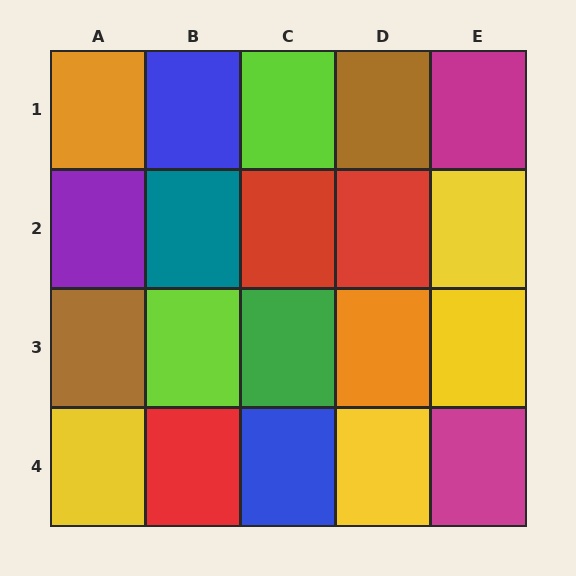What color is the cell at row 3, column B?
Lime.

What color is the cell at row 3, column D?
Orange.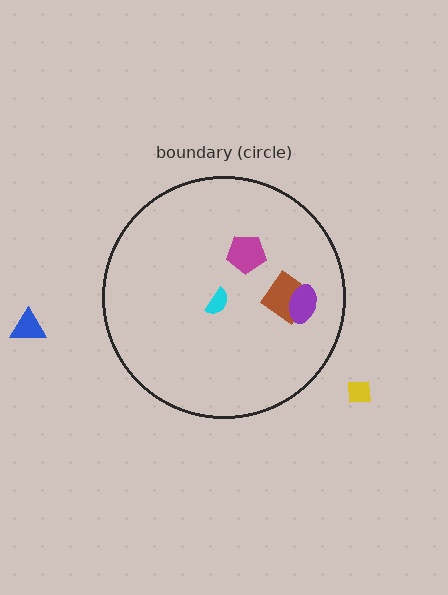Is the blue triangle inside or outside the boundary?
Outside.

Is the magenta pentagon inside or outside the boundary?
Inside.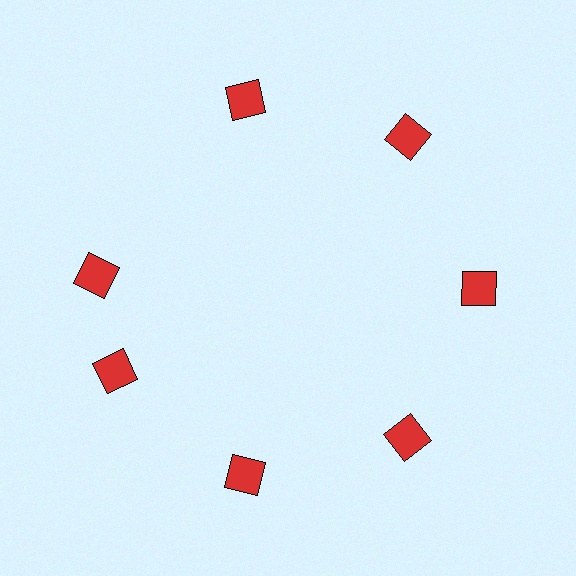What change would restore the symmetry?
The symmetry would be restored by rotating it back into even spacing with its neighbors so that all 7 diamonds sit at equal angles and equal distance from the center.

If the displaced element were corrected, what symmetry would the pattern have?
It would have 7-fold rotational symmetry — the pattern would map onto itself every 51 degrees.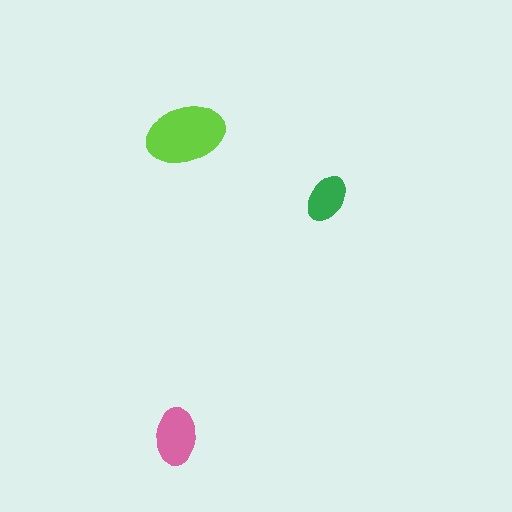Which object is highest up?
The lime ellipse is topmost.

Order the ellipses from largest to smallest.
the lime one, the pink one, the green one.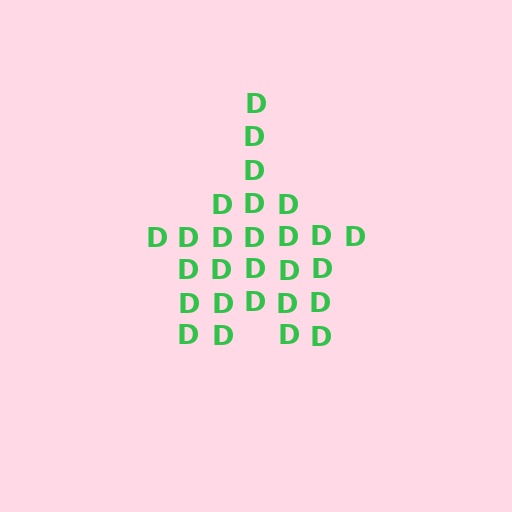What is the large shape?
The large shape is a star.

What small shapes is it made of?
It is made of small letter D's.